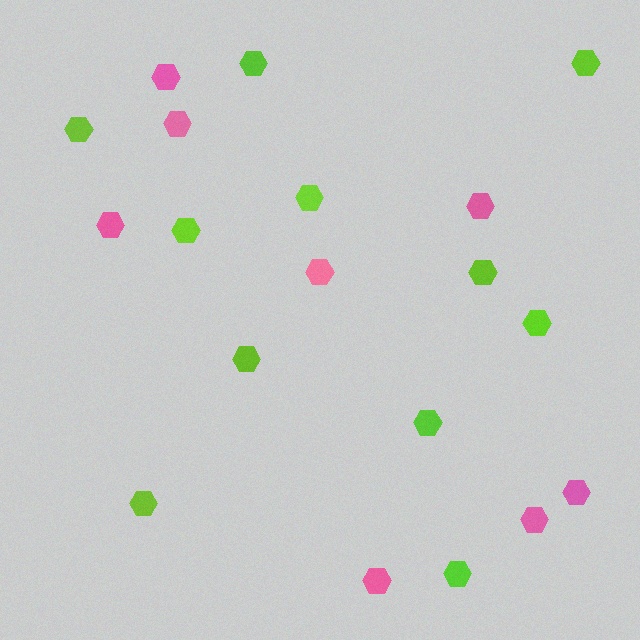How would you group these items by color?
There are 2 groups: one group of lime hexagons (11) and one group of pink hexagons (8).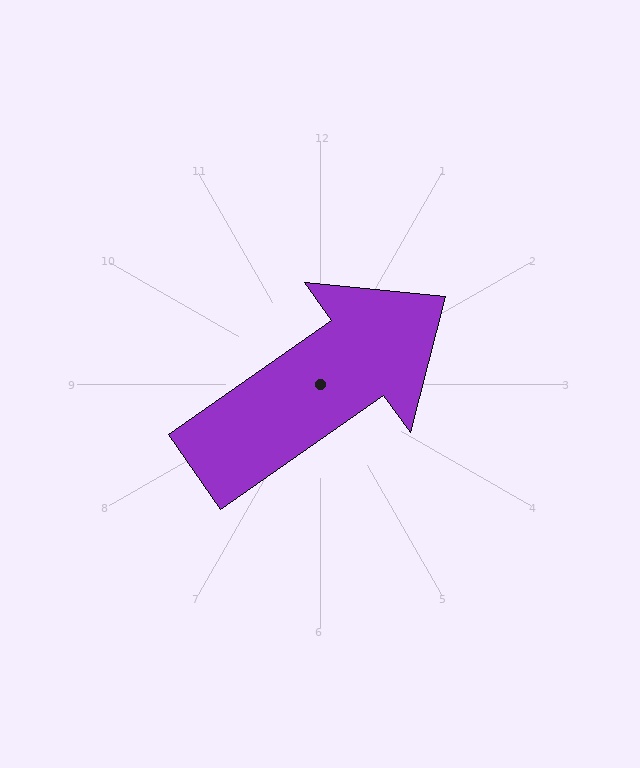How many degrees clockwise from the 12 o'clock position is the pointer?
Approximately 55 degrees.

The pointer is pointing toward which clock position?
Roughly 2 o'clock.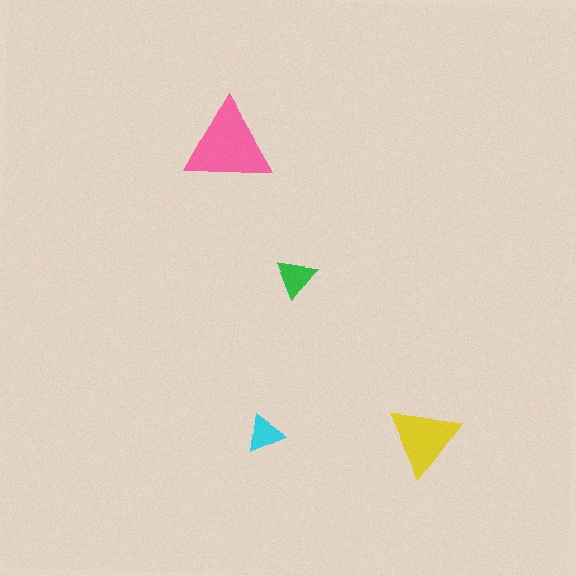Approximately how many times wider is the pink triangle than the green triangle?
About 2 times wider.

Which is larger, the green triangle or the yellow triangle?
The yellow one.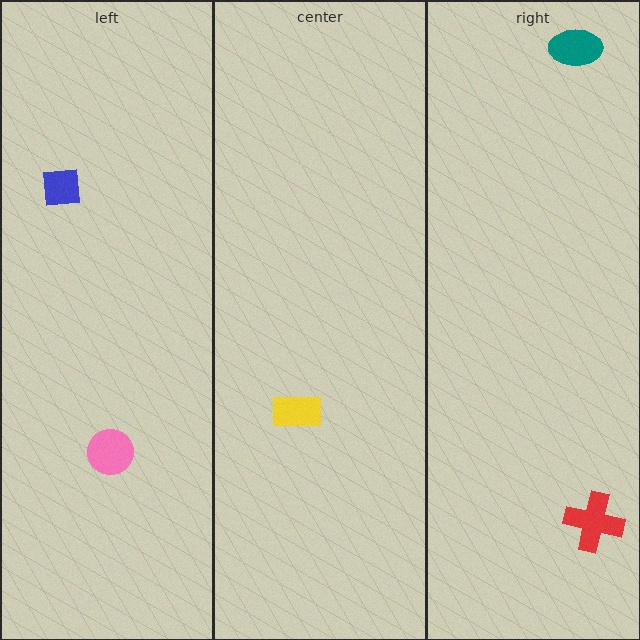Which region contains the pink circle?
The left region.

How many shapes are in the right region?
2.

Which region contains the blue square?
The left region.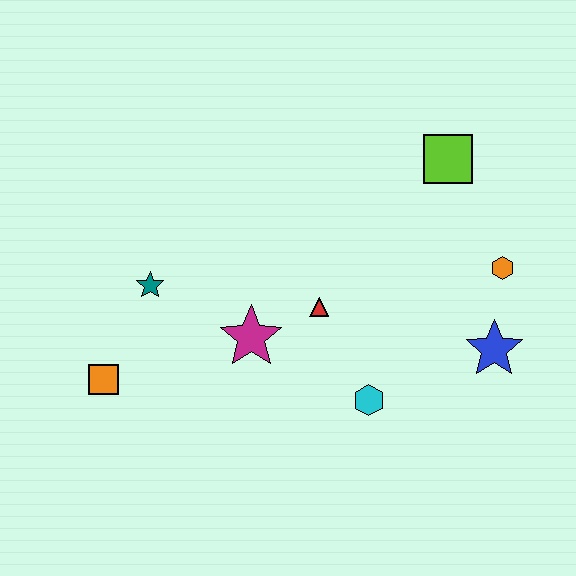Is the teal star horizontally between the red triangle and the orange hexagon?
No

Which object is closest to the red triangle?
The magenta star is closest to the red triangle.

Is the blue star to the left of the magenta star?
No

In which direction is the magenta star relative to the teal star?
The magenta star is to the right of the teal star.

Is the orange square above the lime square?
No